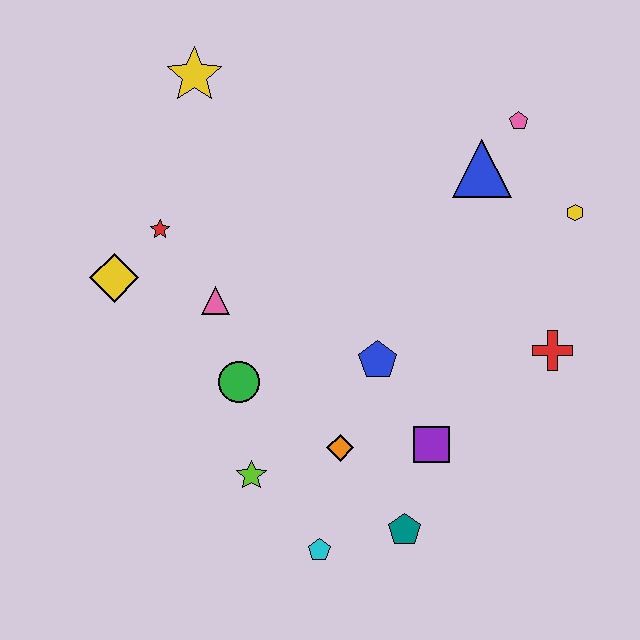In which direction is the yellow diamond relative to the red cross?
The yellow diamond is to the left of the red cross.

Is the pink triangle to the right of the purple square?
No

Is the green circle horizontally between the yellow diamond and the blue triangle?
Yes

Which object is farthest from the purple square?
The yellow star is farthest from the purple square.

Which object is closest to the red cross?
The yellow hexagon is closest to the red cross.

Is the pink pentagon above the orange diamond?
Yes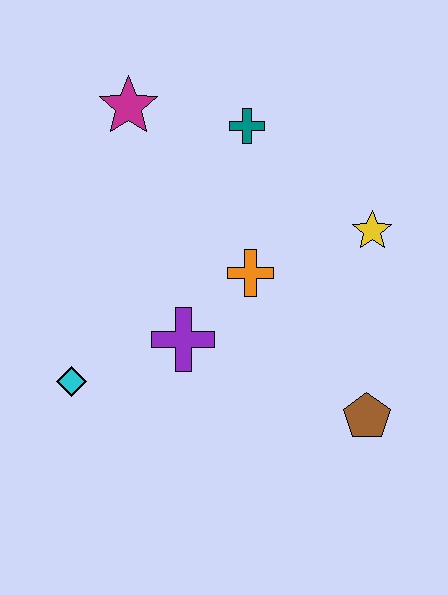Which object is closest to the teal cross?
The magenta star is closest to the teal cross.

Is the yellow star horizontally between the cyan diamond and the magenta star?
No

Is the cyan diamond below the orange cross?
Yes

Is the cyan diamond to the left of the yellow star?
Yes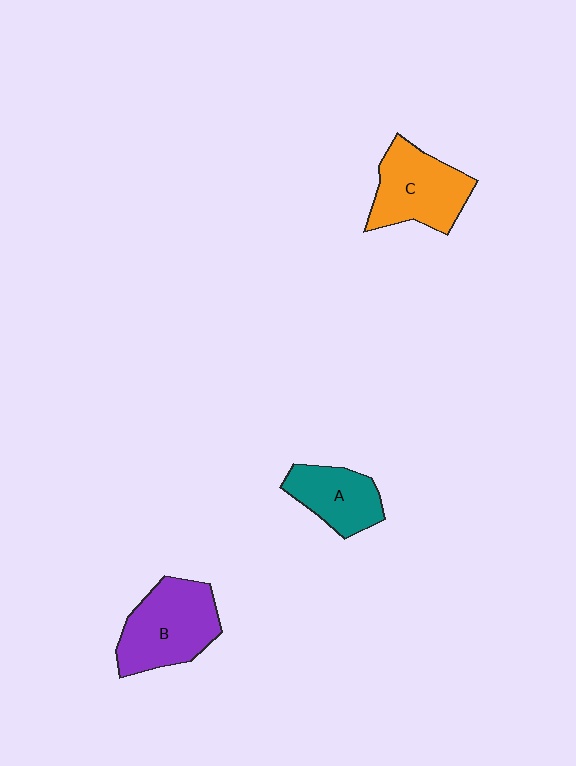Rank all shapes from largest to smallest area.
From largest to smallest: B (purple), C (orange), A (teal).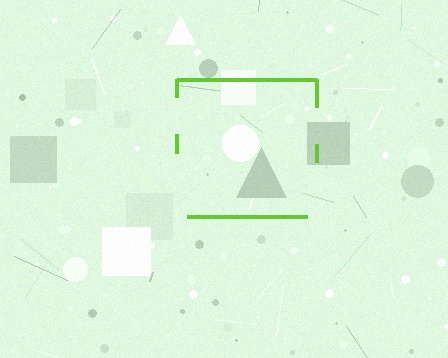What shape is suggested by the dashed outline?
The dashed outline suggests a square.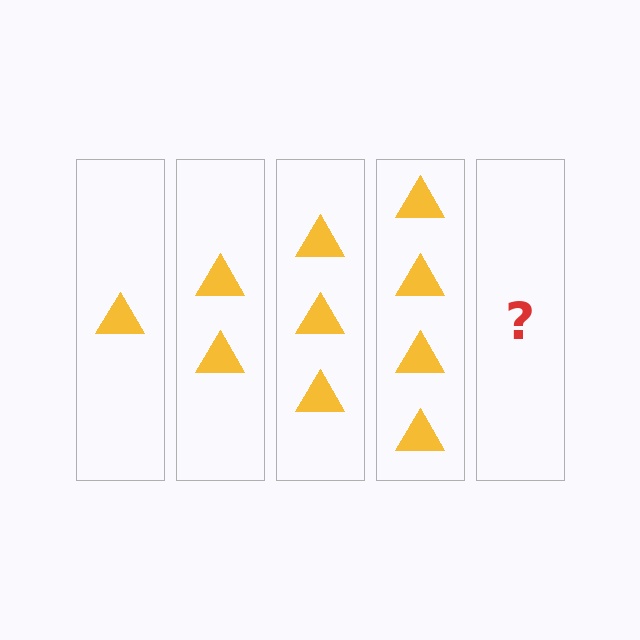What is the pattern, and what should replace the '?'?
The pattern is that each step adds one more triangle. The '?' should be 5 triangles.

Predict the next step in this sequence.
The next step is 5 triangles.